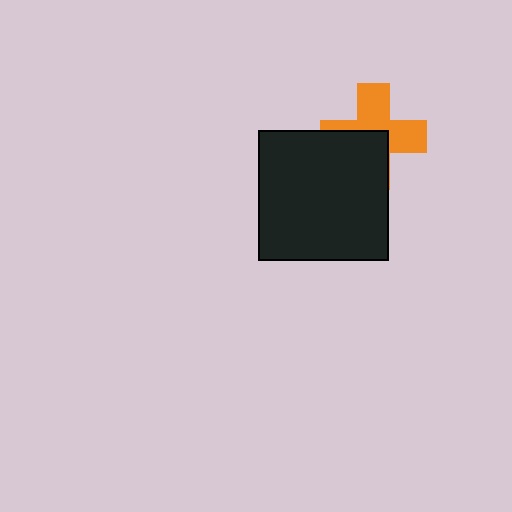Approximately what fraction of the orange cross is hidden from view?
Roughly 47% of the orange cross is hidden behind the black square.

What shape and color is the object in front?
The object in front is a black square.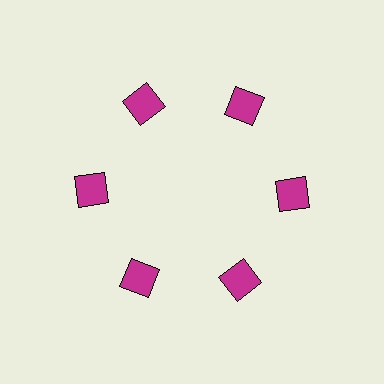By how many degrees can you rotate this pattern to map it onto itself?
The pattern maps onto itself every 60 degrees of rotation.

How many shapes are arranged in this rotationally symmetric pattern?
There are 12 shapes, arranged in 6 groups of 2.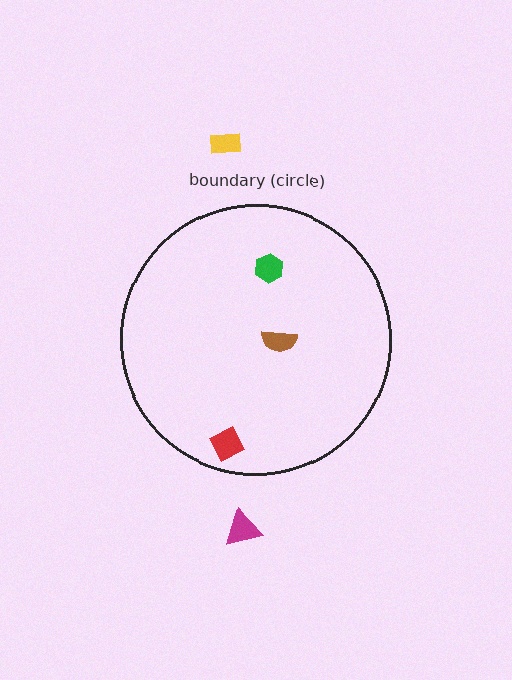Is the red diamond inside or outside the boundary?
Inside.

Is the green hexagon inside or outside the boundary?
Inside.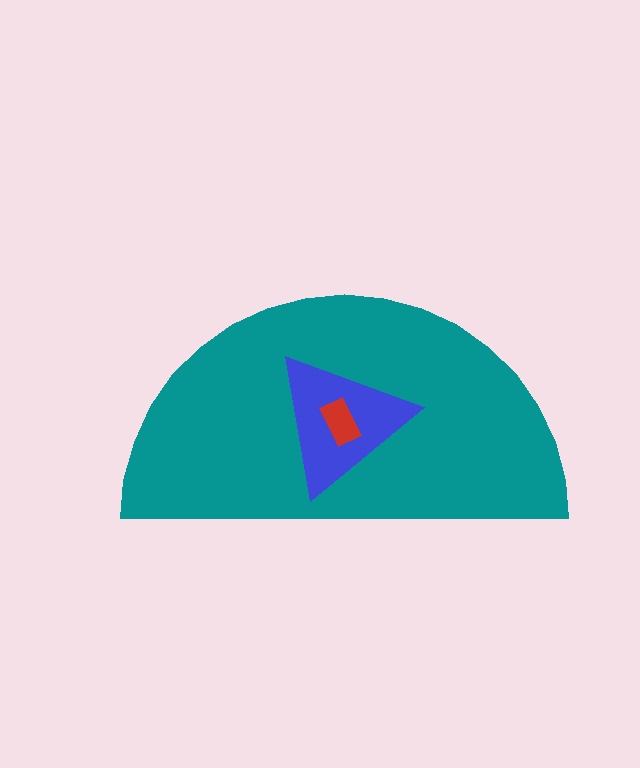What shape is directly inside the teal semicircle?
The blue triangle.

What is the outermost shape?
The teal semicircle.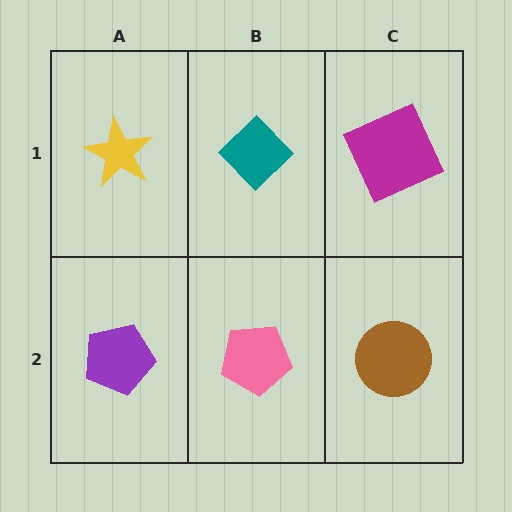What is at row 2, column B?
A pink pentagon.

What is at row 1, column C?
A magenta square.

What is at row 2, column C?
A brown circle.